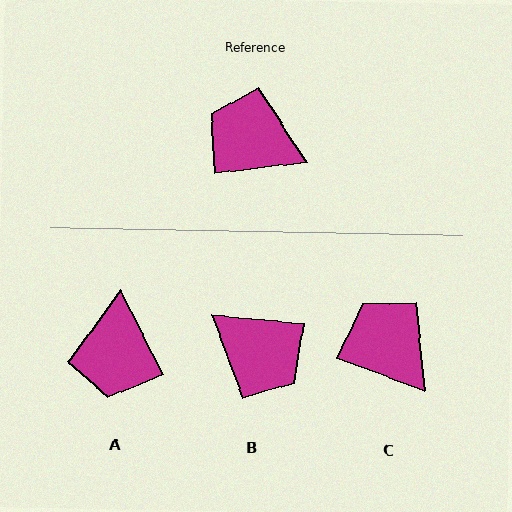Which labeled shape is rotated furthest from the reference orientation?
B, about 168 degrees away.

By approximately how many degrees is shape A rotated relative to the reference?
Approximately 110 degrees counter-clockwise.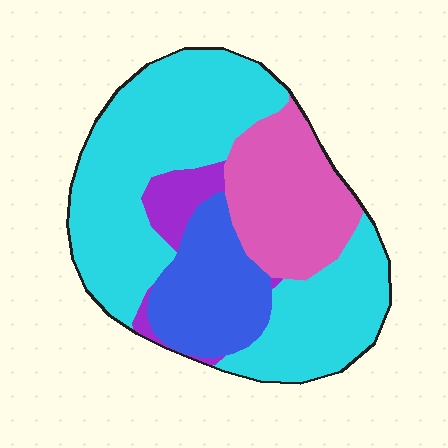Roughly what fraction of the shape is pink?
Pink covers about 20% of the shape.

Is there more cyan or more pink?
Cyan.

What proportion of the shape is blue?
Blue takes up less than a quarter of the shape.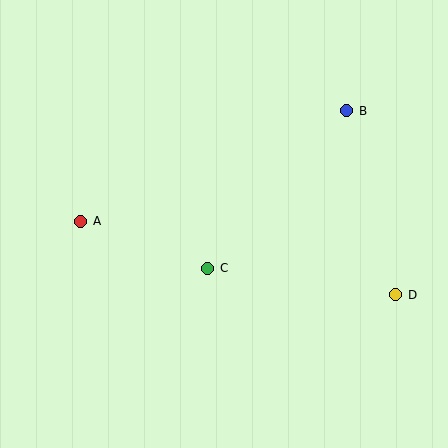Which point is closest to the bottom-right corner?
Point D is closest to the bottom-right corner.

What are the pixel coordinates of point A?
Point A is at (81, 221).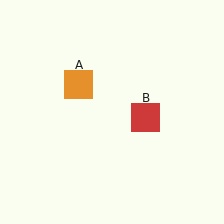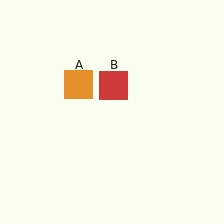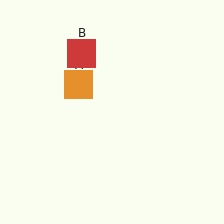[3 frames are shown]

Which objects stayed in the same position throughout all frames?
Orange square (object A) remained stationary.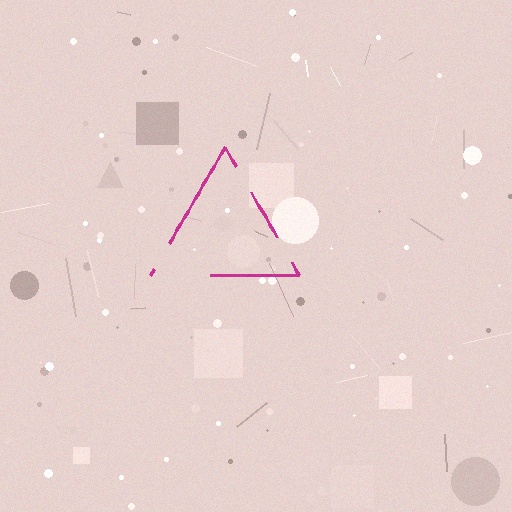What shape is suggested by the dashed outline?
The dashed outline suggests a triangle.